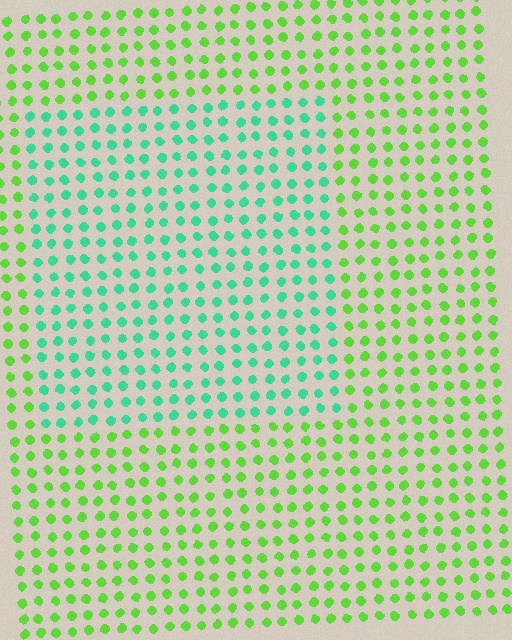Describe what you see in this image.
The image is filled with small lime elements in a uniform arrangement. A rectangle-shaped region is visible where the elements are tinted to a slightly different hue, forming a subtle color boundary.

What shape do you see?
I see a rectangle.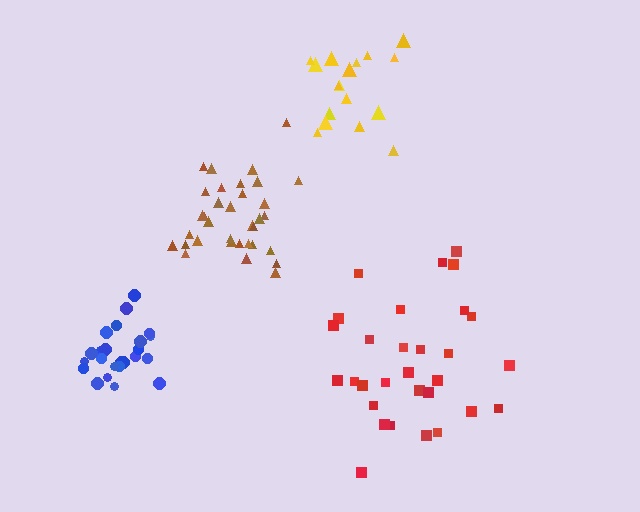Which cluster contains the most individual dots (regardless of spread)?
Brown (35).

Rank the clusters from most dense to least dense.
blue, brown, yellow, red.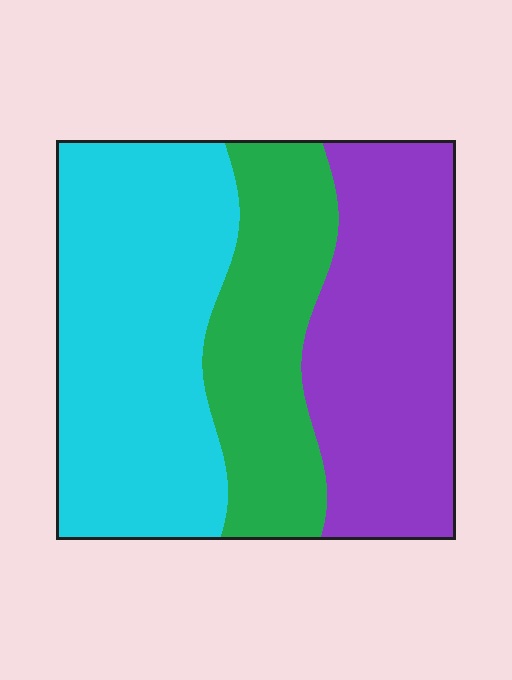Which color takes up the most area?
Cyan, at roughly 40%.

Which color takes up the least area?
Green, at roughly 25%.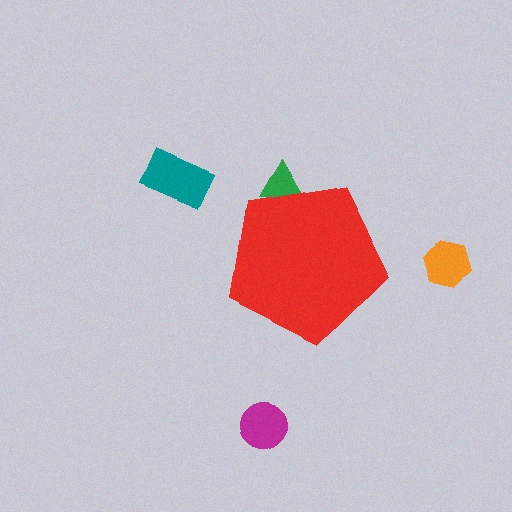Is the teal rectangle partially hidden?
No, the teal rectangle is fully visible.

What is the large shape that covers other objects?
A red pentagon.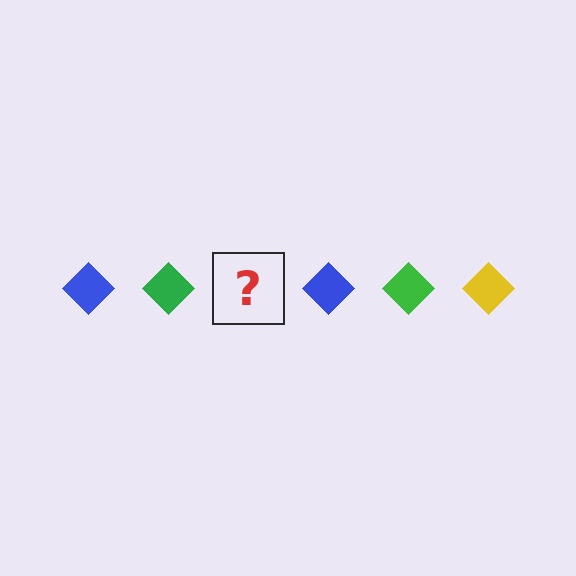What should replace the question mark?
The question mark should be replaced with a yellow diamond.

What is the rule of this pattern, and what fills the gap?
The rule is that the pattern cycles through blue, green, yellow diamonds. The gap should be filled with a yellow diamond.